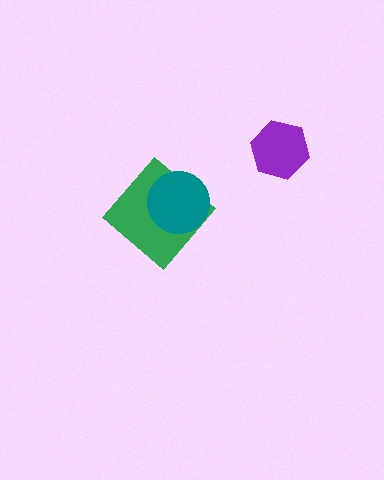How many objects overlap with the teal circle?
1 object overlaps with the teal circle.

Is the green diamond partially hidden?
Yes, it is partially covered by another shape.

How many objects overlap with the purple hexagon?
0 objects overlap with the purple hexagon.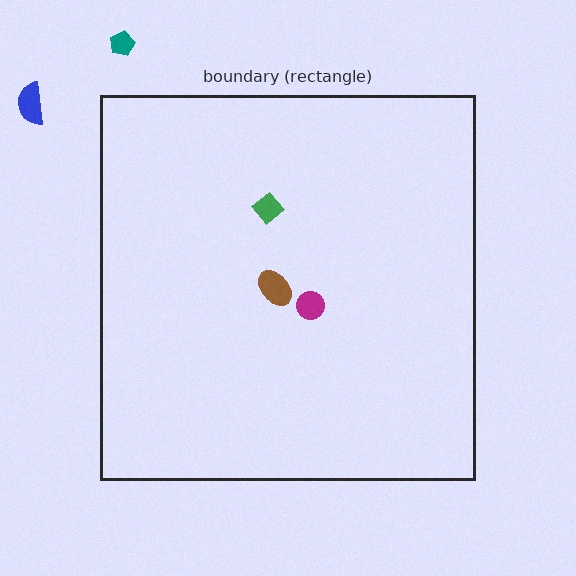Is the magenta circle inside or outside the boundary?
Inside.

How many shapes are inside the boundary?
3 inside, 2 outside.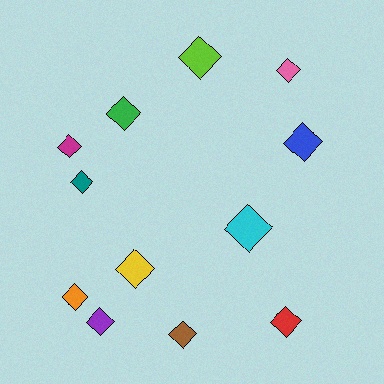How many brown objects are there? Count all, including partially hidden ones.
There is 1 brown object.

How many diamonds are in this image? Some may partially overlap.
There are 12 diamonds.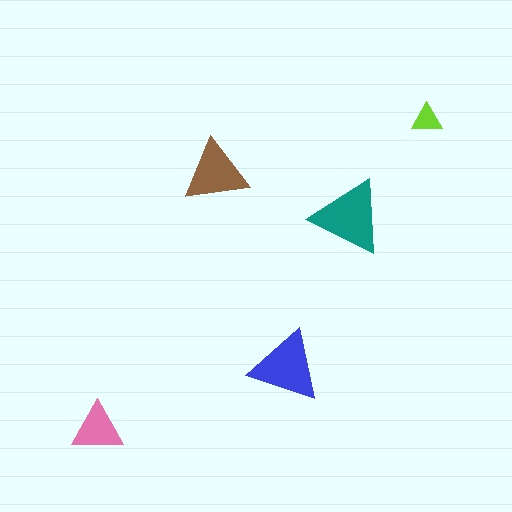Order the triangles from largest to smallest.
the teal one, the blue one, the brown one, the pink one, the lime one.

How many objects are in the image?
There are 5 objects in the image.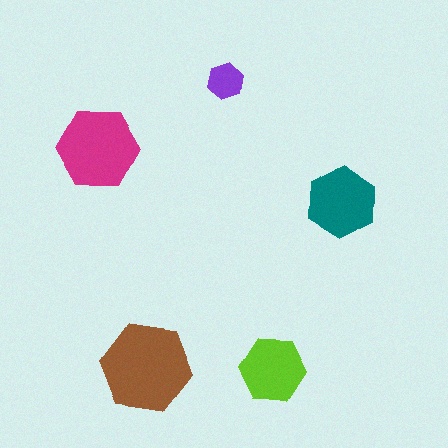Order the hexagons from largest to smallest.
the brown one, the magenta one, the teal one, the lime one, the purple one.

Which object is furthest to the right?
The teal hexagon is rightmost.